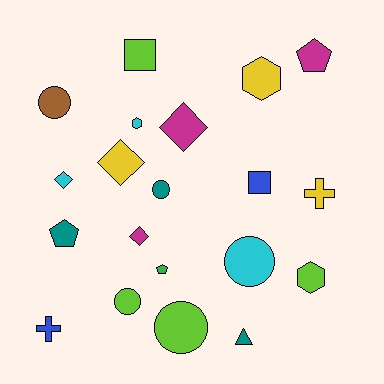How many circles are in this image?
There are 5 circles.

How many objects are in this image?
There are 20 objects.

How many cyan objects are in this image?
There are 3 cyan objects.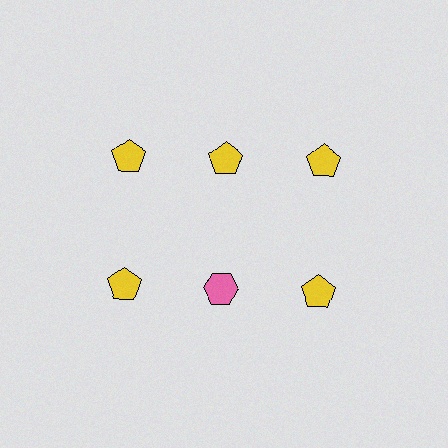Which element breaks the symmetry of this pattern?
The pink hexagon in the second row, second from left column breaks the symmetry. All other shapes are yellow pentagons.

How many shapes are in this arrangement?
There are 6 shapes arranged in a grid pattern.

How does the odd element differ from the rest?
It differs in both color (pink instead of yellow) and shape (hexagon instead of pentagon).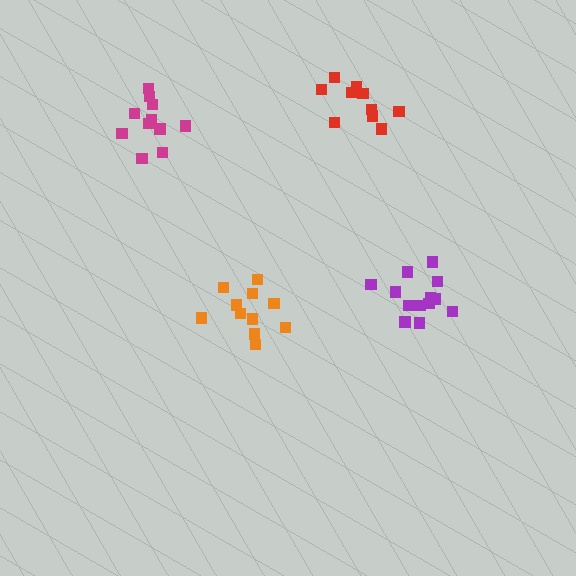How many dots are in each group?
Group 1: 13 dots, Group 2: 11 dots, Group 3: 10 dots, Group 4: 11 dots (45 total).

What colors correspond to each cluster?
The clusters are colored: purple, magenta, red, orange.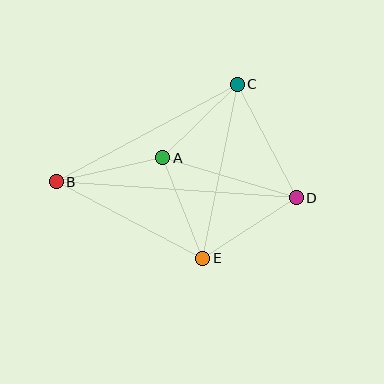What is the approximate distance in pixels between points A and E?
The distance between A and E is approximately 108 pixels.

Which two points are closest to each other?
Points A and C are closest to each other.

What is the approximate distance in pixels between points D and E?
The distance between D and E is approximately 112 pixels.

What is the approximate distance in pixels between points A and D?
The distance between A and D is approximately 139 pixels.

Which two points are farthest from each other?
Points B and D are farthest from each other.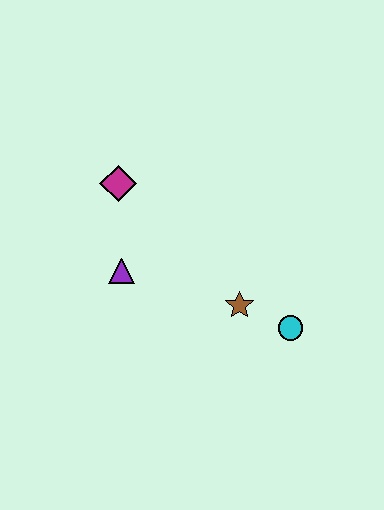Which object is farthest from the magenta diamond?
The cyan circle is farthest from the magenta diamond.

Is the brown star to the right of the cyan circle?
No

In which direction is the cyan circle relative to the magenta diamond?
The cyan circle is to the right of the magenta diamond.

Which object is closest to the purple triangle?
The magenta diamond is closest to the purple triangle.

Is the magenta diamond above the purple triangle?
Yes